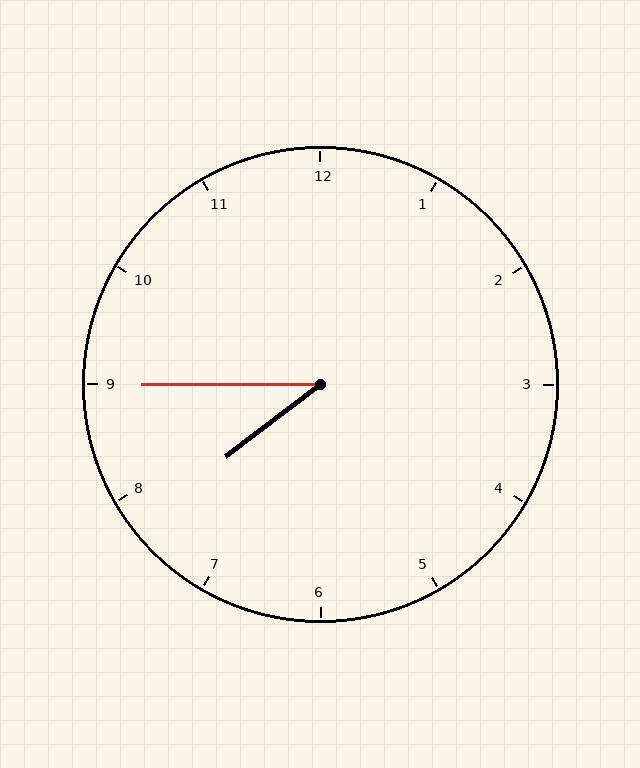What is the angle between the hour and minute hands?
Approximately 38 degrees.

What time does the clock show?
7:45.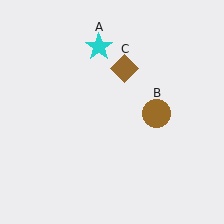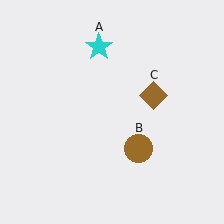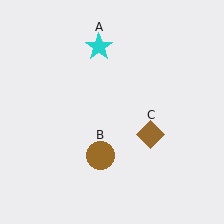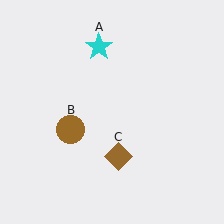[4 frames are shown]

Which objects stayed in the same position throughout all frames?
Cyan star (object A) remained stationary.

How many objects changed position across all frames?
2 objects changed position: brown circle (object B), brown diamond (object C).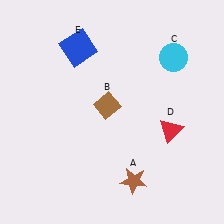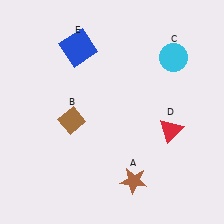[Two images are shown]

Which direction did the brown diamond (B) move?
The brown diamond (B) moved left.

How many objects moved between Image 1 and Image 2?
1 object moved between the two images.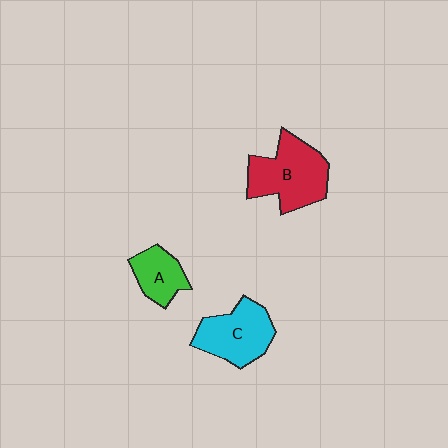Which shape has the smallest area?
Shape A (green).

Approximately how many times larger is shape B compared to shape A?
Approximately 1.9 times.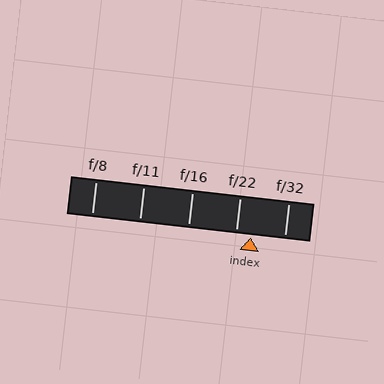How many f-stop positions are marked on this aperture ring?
There are 5 f-stop positions marked.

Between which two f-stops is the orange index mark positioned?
The index mark is between f/22 and f/32.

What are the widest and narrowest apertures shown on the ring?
The widest aperture shown is f/8 and the narrowest is f/32.